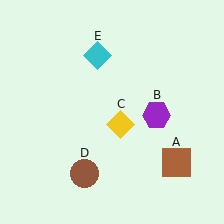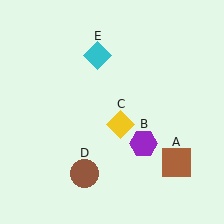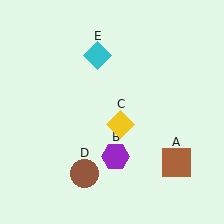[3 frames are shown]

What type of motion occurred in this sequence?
The purple hexagon (object B) rotated clockwise around the center of the scene.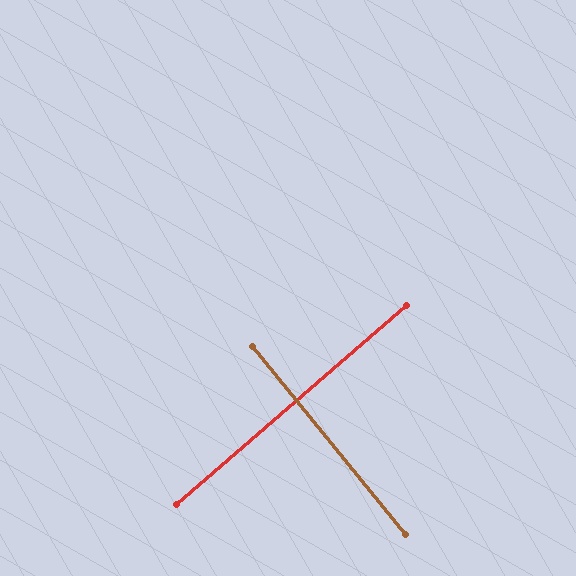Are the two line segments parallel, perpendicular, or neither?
Perpendicular — they meet at approximately 88°.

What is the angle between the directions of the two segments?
Approximately 88 degrees.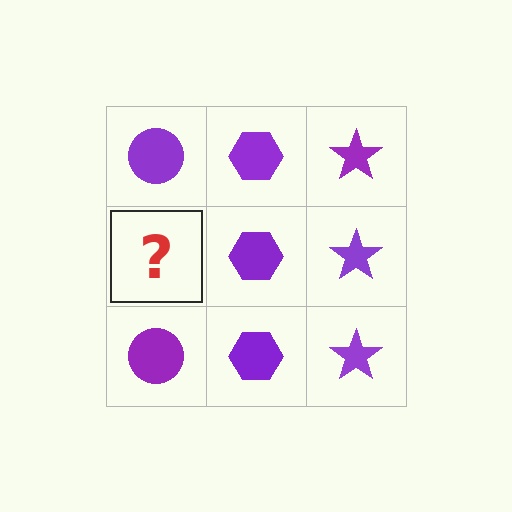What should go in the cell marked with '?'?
The missing cell should contain a purple circle.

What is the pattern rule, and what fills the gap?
The rule is that each column has a consistent shape. The gap should be filled with a purple circle.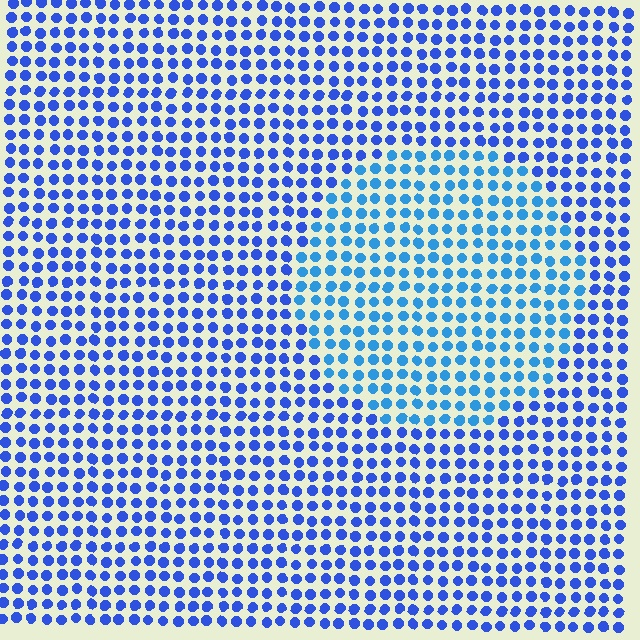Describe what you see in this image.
The image is filled with small blue elements in a uniform arrangement. A circle-shaped region is visible where the elements are tinted to a slightly different hue, forming a subtle color boundary.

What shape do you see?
I see a circle.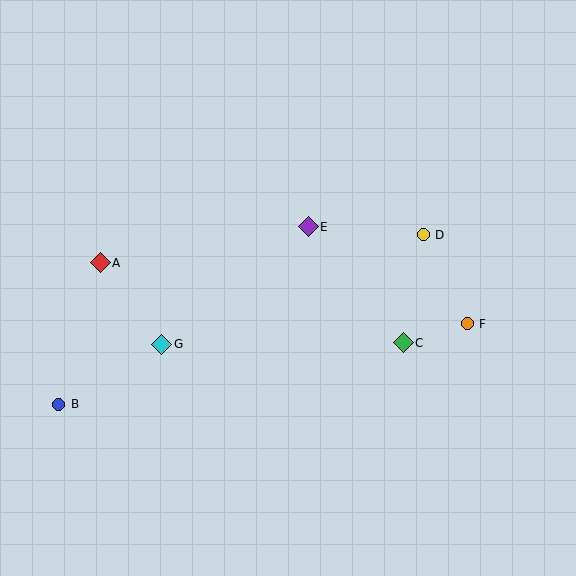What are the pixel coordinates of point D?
Point D is at (423, 235).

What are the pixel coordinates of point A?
Point A is at (100, 263).